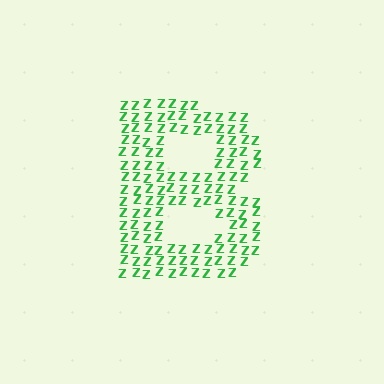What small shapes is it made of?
It is made of small letter Z's.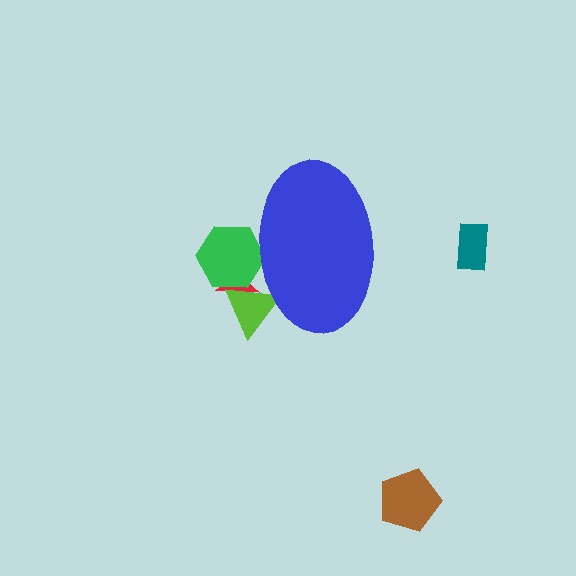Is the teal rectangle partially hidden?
No, the teal rectangle is fully visible.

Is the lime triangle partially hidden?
Yes, the lime triangle is partially hidden behind the blue ellipse.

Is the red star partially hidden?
Yes, the red star is partially hidden behind the blue ellipse.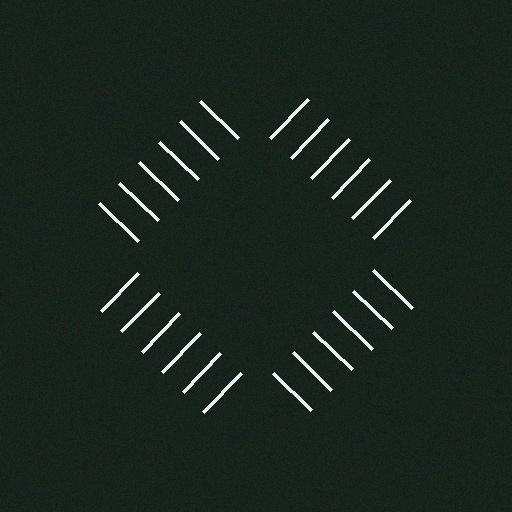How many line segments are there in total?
24 — 6 along each of the 4 edges.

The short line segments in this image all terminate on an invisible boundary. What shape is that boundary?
An illusory square — the line segments terminate on its edges but no continuous stroke is drawn.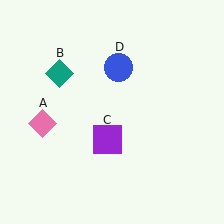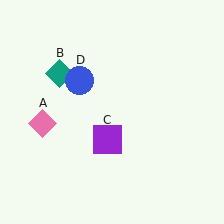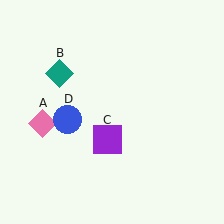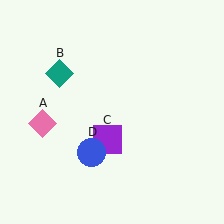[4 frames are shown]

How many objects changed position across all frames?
1 object changed position: blue circle (object D).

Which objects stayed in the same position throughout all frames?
Pink diamond (object A) and teal diamond (object B) and purple square (object C) remained stationary.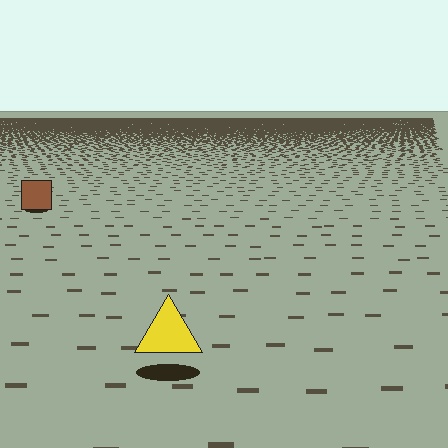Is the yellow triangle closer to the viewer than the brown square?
Yes. The yellow triangle is closer — you can tell from the texture gradient: the ground texture is coarser near it.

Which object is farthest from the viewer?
The brown square is farthest from the viewer. It appears smaller and the ground texture around it is denser.